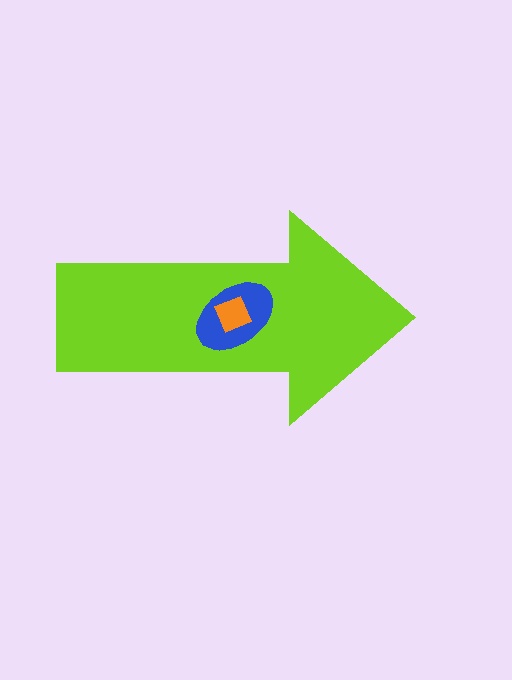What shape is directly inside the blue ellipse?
The orange square.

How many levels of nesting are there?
3.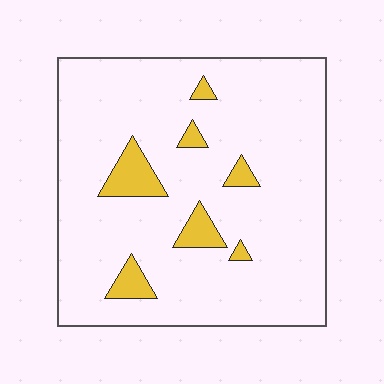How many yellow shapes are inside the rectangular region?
7.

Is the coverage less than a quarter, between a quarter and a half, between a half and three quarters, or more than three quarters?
Less than a quarter.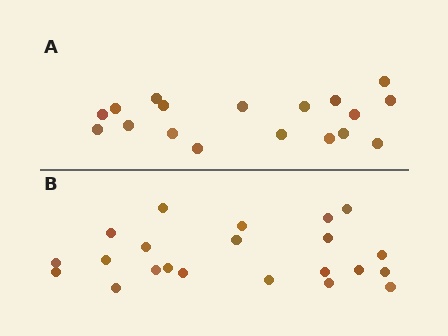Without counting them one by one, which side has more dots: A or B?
Region B (the bottom region) has more dots.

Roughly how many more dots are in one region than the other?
Region B has about 4 more dots than region A.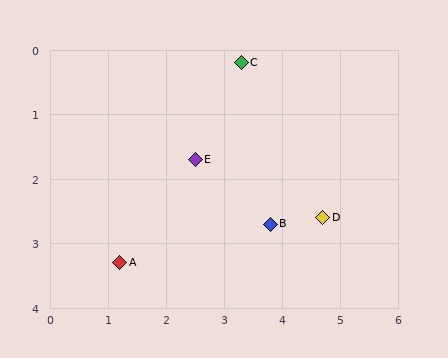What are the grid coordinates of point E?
Point E is at approximately (2.5, 1.7).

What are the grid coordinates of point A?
Point A is at approximately (1.2, 3.3).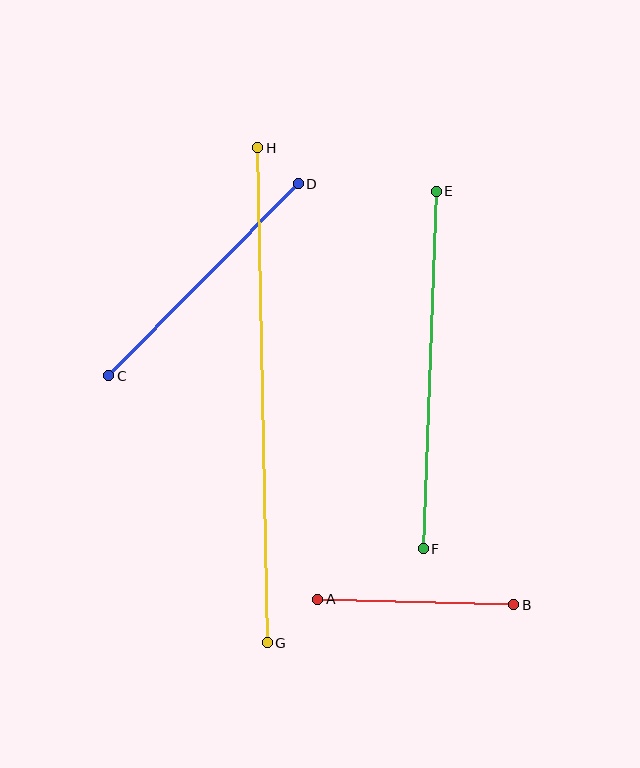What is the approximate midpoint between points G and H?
The midpoint is at approximately (262, 395) pixels.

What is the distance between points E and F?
The distance is approximately 358 pixels.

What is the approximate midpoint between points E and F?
The midpoint is at approximately (430, 370) pixels.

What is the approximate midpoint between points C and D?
The midpoint is at approximately (203, 280) pixels.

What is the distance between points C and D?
The distance is approximately 270 pixels.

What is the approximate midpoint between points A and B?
The midpoint is at approximately (416, 602) pixels.